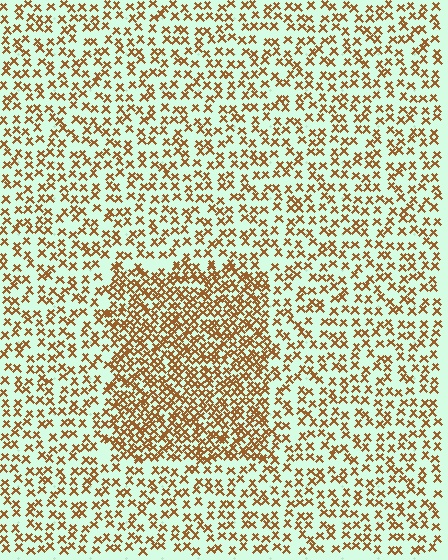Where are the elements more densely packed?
The elements are more densely packed inside the rectangle boundary.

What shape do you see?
I see a rectangle.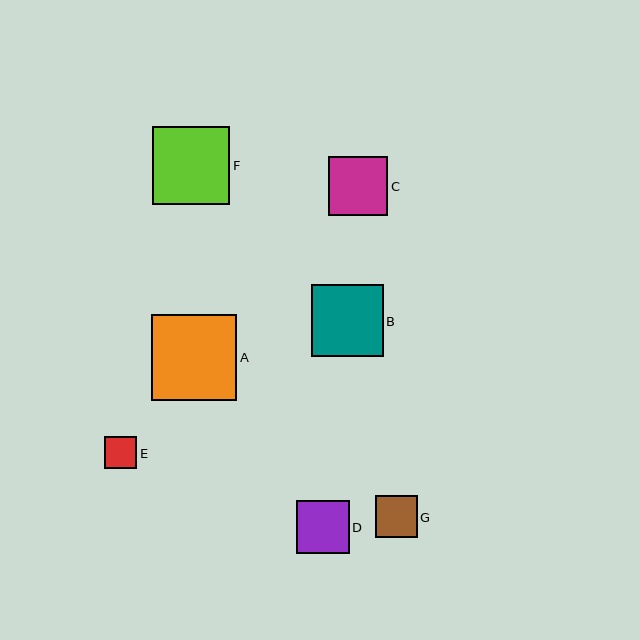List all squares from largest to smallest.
From largest to smallest: A, F, B, C, D, G, E.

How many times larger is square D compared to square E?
Square D is approximately 1.7 times the size of square E.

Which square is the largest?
Square A is the largest with a size of approximately 85 pixels.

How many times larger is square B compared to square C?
Square B is approximately 1.2 times the size of square C.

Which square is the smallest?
Square E is the smallest with a size of approximately 32 pixels.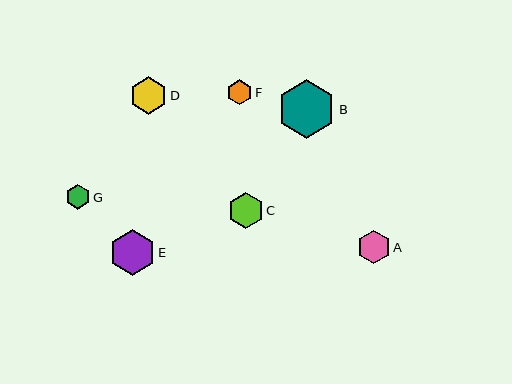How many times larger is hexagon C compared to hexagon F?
Hexagon C is approximately 1.4 times the size of hexagon F.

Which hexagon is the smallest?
Hexagon G is the smallest with a size of approximately 24 pixels.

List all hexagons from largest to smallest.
From largest to smallest: B, E, D, C, A, F, G.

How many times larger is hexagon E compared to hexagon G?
Hexagon E is approximately 1.9 times the size of hexagon G.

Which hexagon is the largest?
Hexagon B is the largest with a size of approximately 58 pixels.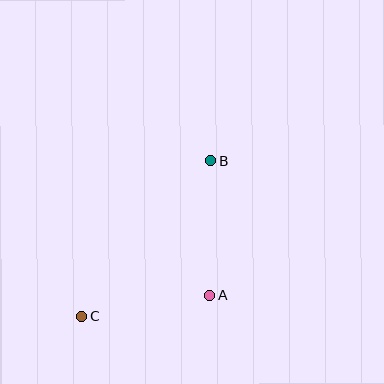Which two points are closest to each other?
Points A and C are closest to each other.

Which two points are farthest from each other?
Points B and C are farthest from each other.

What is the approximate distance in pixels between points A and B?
The distance between A and B is approximately 134 pixels.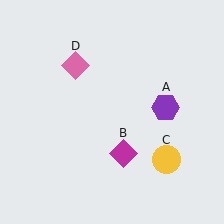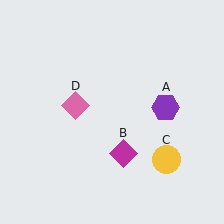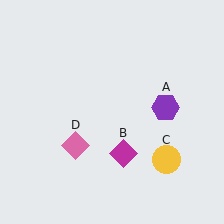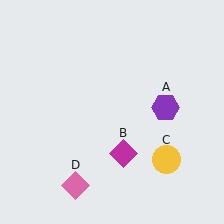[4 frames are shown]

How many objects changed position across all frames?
1 object changed position: pink diamond (object D).